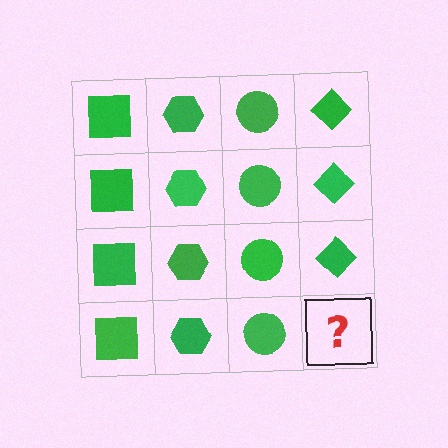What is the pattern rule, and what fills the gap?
The rule is that each column has a consistent shape. The gap should be filled with a green diamond.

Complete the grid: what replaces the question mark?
The question mark should be replaced with a green diamond.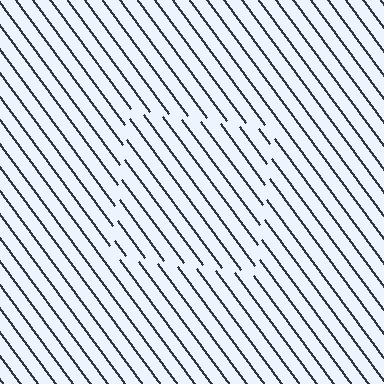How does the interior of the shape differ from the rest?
The interior of the shape contains the same grating, shifted by half a period — the contour is defined by the phase discontinuity where line-ends from the inner and outer gratings abut.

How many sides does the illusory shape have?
4 sides — the line-ends trace a square.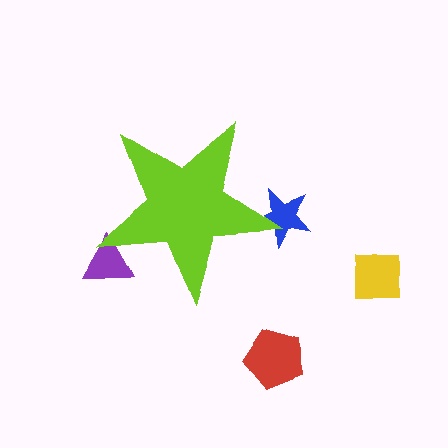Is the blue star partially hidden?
Yes, the blue star is partially hidden behind the lime star.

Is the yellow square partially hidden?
No, the yellow square is fully visible.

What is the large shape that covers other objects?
A lime star.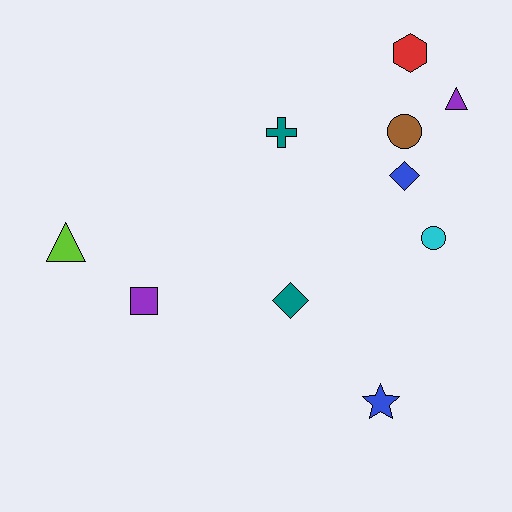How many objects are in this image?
There are 10 objects.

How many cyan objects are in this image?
There is 1 cyan object.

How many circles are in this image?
There are 2 circles.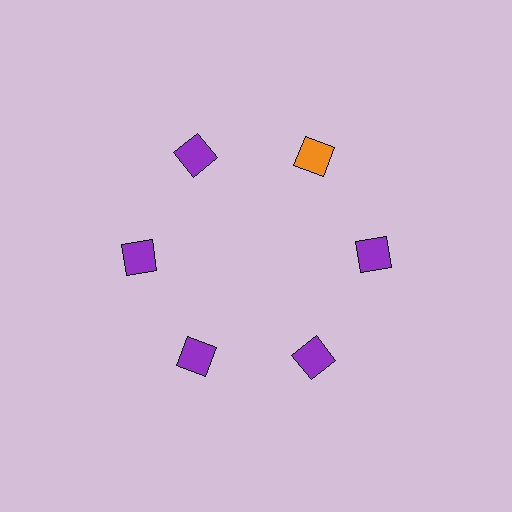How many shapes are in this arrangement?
There are 6 shapes arranged in a ring pattern.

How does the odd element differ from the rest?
It has a different color: orange instead of purple.